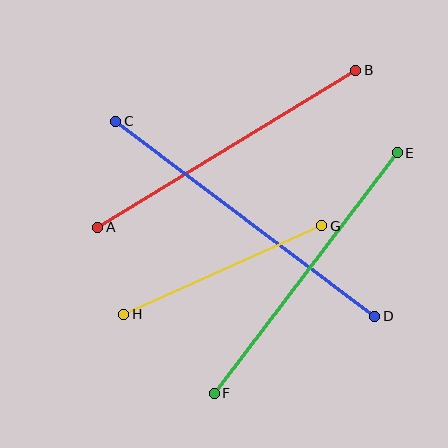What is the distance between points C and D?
The distance is approximately 325 pixels.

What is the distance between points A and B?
The distance is approximately 302 pixels.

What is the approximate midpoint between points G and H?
The midpoint is at approximately (223, 270) pixels.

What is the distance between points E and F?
The distance is approximately 302 pixels.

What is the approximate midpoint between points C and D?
The midpoint is at approximately (245, 219) pixels.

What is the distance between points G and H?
The distance is approximately 217 pixels.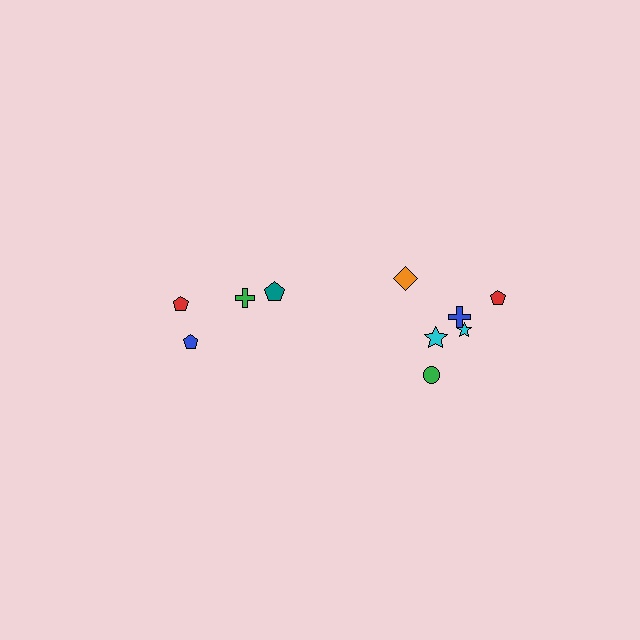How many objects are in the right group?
There are 6 objects.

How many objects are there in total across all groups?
There are 10 objects.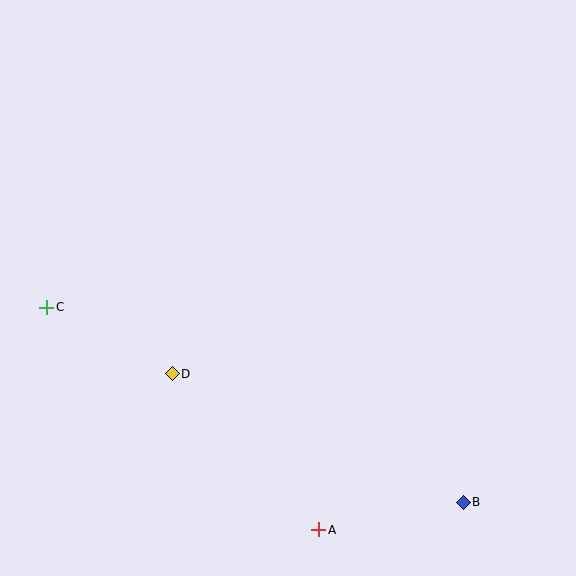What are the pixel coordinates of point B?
Point B is at (463, 502).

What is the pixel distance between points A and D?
The distance between A and D is 214 pixels.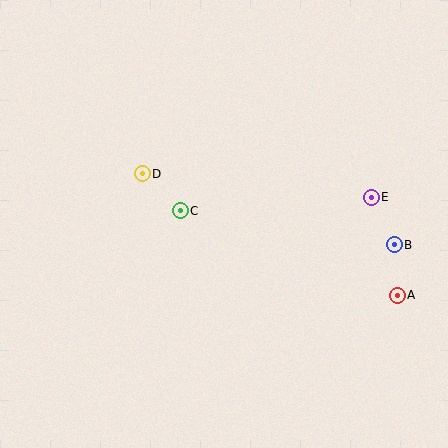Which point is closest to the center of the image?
Point C at (180, 211) is closest to the center.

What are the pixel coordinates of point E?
Point E is at (371, 197).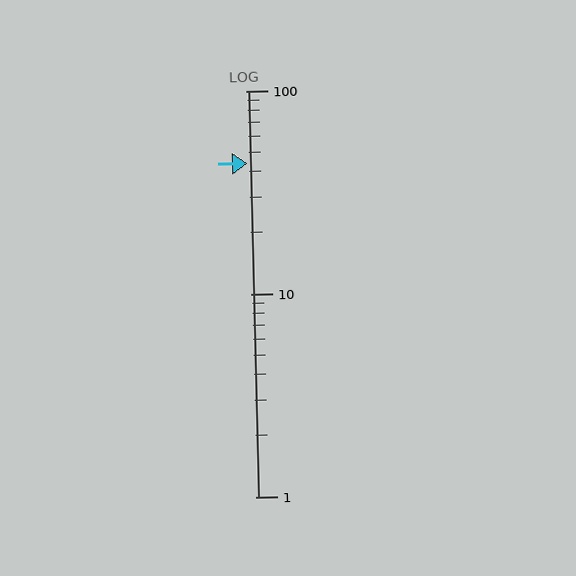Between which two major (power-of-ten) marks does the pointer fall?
The pointer is between 10 and 100.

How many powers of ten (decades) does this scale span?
The scale spans 2 decades, from 1 to 100.